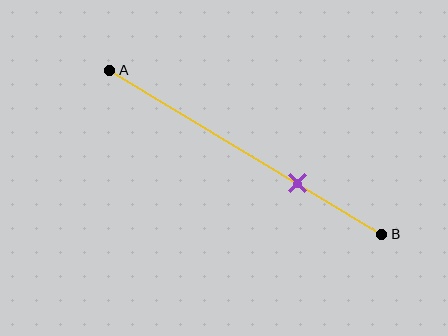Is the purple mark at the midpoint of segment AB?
No, the mark is at about 70% from A, not at the 50% midpoint.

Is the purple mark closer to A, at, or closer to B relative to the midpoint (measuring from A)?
The purple mark is closer to point B than the midpoint of segment AB.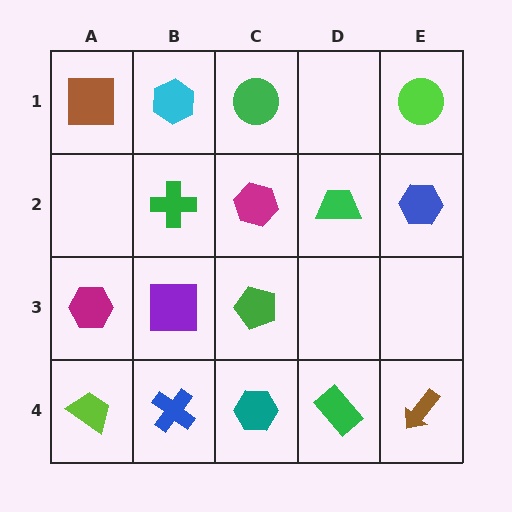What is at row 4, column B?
A blue cross.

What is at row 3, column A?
A magenta hexagon.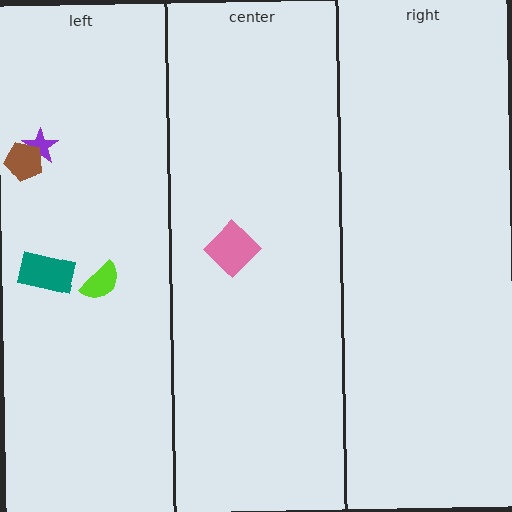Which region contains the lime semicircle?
The left region.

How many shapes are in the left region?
4.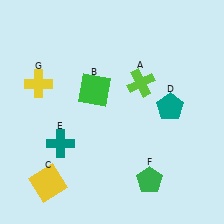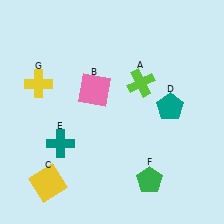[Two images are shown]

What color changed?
The square (B) changed from green in Image 1 to pink in Image 2.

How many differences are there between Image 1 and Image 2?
There is 1 difference between the two images.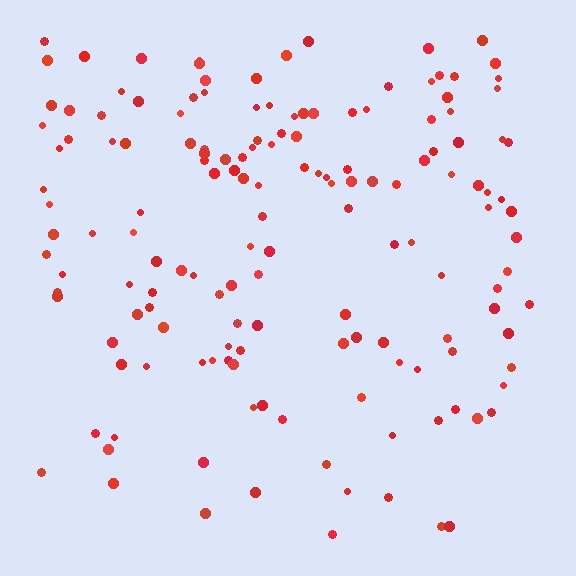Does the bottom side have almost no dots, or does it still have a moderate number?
Still a moderate number, just noticeably fewer than the top.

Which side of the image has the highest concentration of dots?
The top.